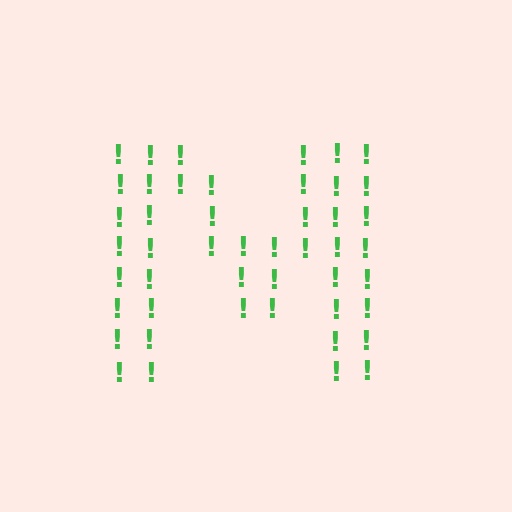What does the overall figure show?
The overall figure shows the letter M.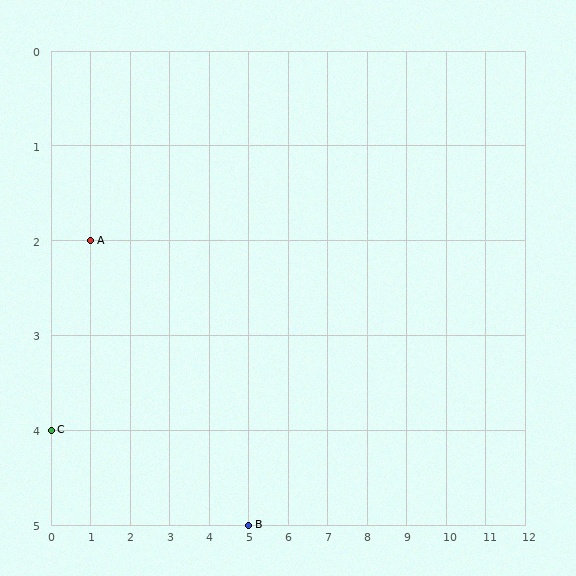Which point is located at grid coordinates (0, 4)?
Point C is at (0, 4).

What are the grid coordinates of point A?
Point A is at grid coordinates (1, 2).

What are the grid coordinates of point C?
Point C is at grid coordinates (0, 4).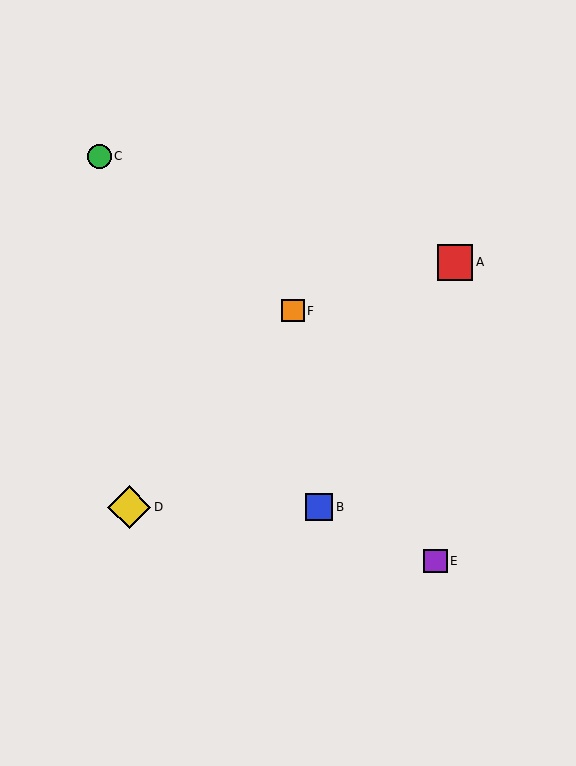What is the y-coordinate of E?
Object E is at y≈561.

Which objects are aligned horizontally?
Objects B, D are aligned horizontally.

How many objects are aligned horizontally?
2 objects (B, D) are aligned horizontally.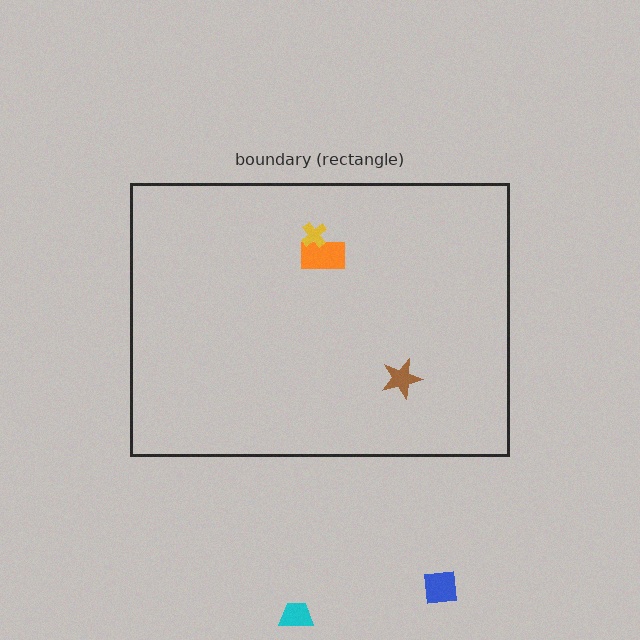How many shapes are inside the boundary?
3 inside, 2 outside.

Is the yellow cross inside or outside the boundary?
Inside.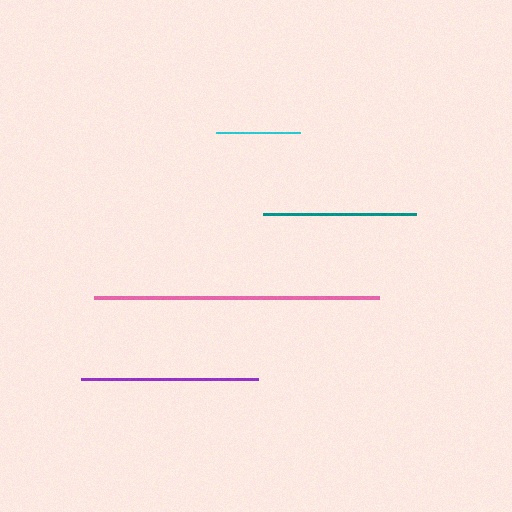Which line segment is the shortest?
The cyan line is the shortest at approximately 84 pixels.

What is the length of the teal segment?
The teal segment is approximately 153 pixels long.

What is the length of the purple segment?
The purple segment is approximately 177 pixels long.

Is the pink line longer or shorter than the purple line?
The pink line is longer than the purple line.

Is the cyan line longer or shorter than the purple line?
The purple line is longer than the cyan line.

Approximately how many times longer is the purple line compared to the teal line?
The purple line is approximately 1.2 times the length of the teal line.